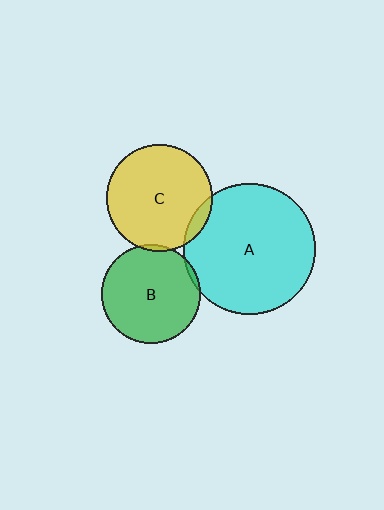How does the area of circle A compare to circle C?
Approximately 1.5 times.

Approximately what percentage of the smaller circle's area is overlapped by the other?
Approximately 5%.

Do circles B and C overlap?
Yes.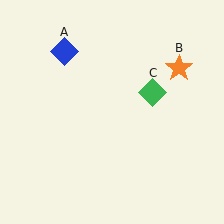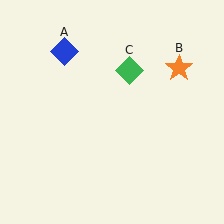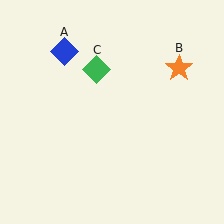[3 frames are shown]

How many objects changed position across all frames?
1 object changed position: green diamond (object C).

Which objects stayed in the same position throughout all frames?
Blue diamond (object A) and orange star (object B) remained stationary.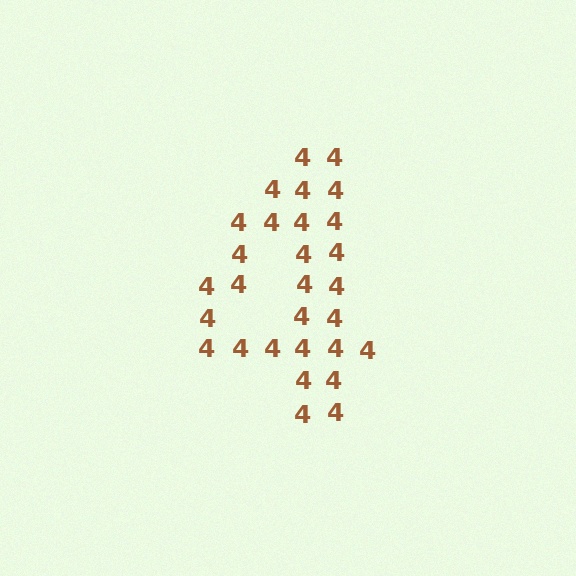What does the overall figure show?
The overall figure shows the digit 4.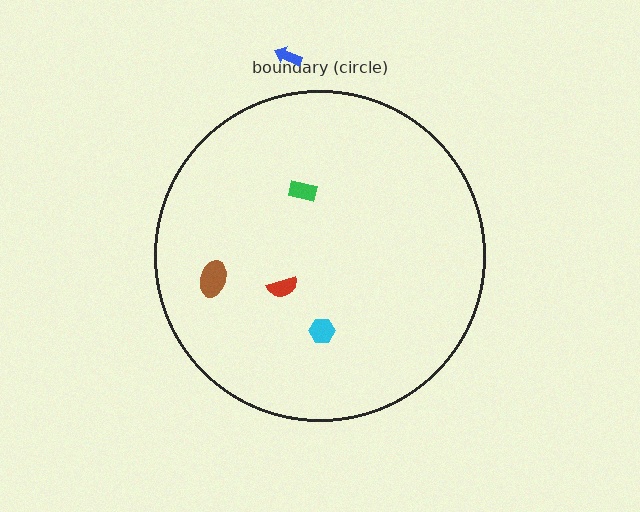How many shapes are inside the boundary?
4 inside, 1 outside.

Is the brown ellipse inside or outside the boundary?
Inside.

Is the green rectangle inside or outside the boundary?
Inside.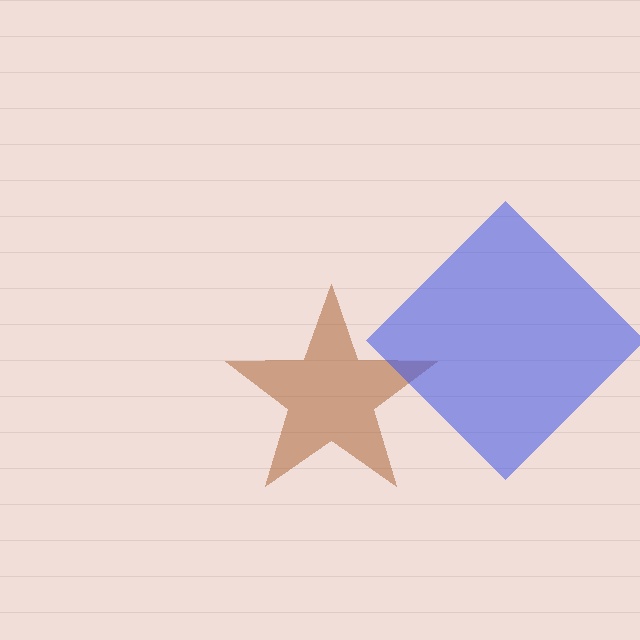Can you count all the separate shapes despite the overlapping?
Yes, there are 2 separate shapes.